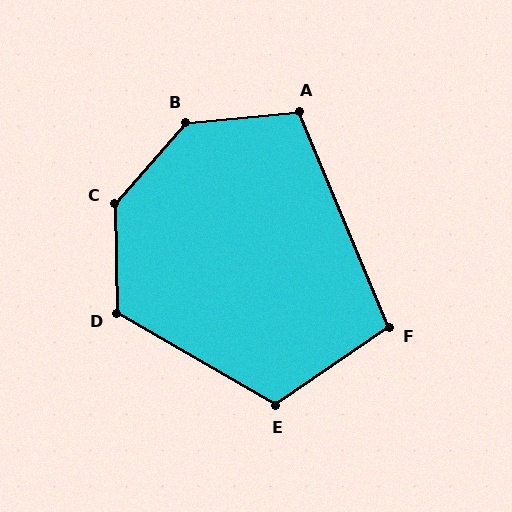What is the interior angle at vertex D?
Approximately 121 degrees (obtuse).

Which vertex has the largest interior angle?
C, at approximately 138 degrees.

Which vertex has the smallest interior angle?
F, at approximately 102 degrees.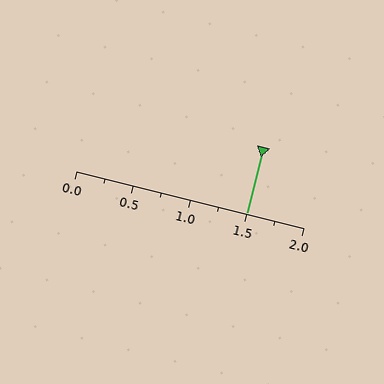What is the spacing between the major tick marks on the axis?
The major ticks are spaced 0.5 apart.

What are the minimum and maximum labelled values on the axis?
The axis runs from 0.0 to 2.0.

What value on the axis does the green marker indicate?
The marker indicates approximately 1.5.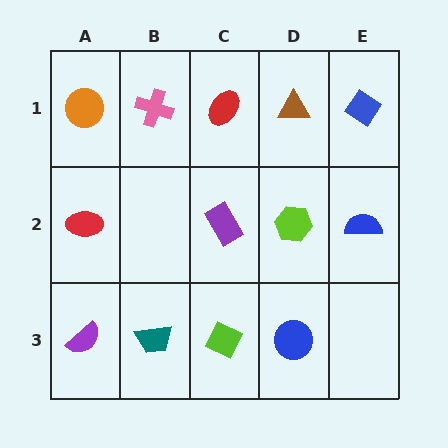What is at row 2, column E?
A blue semicircle.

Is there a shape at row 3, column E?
No, that cell is empty.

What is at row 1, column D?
A brown triangle.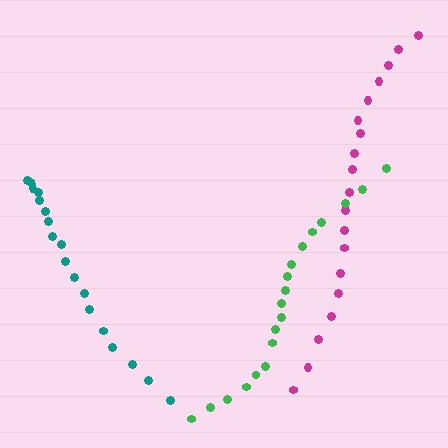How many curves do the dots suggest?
There are 3 distinct paths.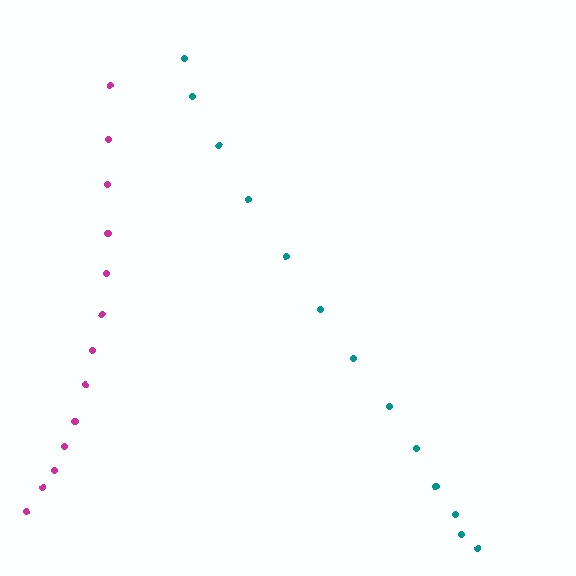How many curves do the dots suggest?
There are 2 distinct paths.